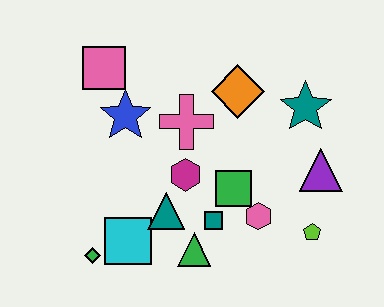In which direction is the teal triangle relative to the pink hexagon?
The teal triangle is to the left of the pink hexagon.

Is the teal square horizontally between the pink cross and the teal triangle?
No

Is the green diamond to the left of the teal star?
Yes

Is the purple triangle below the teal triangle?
No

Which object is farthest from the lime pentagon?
The pink square is farthest from the lime pentagon.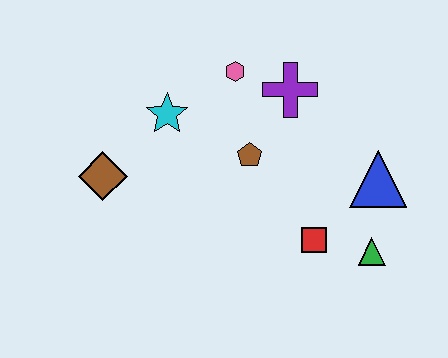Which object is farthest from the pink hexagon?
The green triangle is farthest from the pink hexagon.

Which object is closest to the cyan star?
The pink hexagon is closest to the cyan star.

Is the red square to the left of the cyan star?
No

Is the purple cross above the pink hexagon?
No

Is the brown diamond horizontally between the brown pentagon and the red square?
No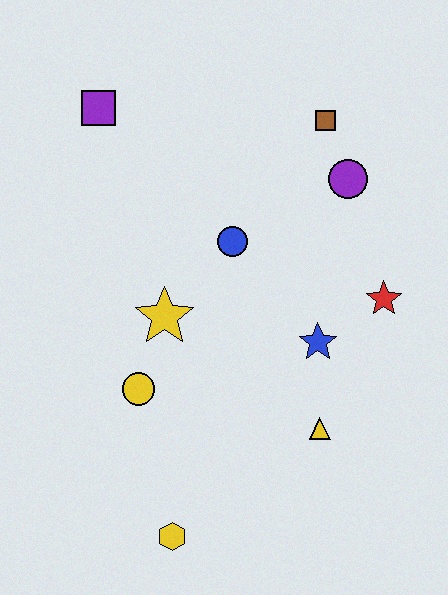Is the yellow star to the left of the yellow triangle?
Yes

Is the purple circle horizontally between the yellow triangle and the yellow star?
No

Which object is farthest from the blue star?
The purple square is farthest from the blue star.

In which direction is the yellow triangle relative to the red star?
The yellow triangle is below the red star.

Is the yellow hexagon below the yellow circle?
Yes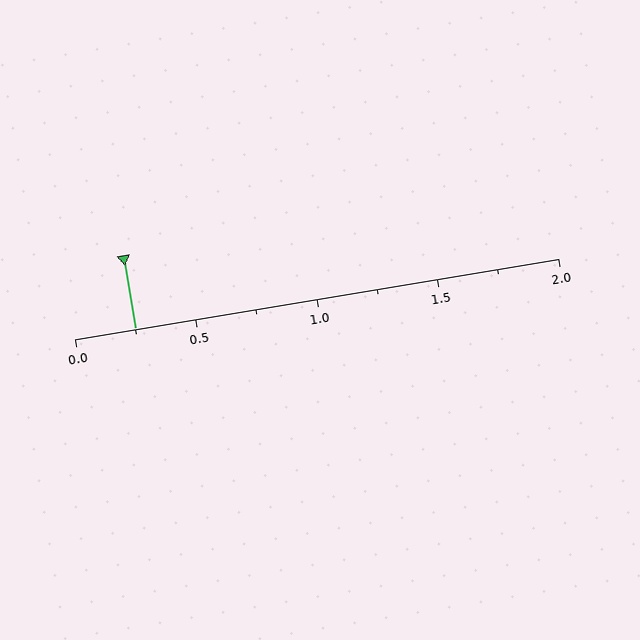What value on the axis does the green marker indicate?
The marker indicates approximately 0.25.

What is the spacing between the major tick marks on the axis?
The major ticks are spaced 0.5 apart.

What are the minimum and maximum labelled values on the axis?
The axis runs from 0.0 to 2.0.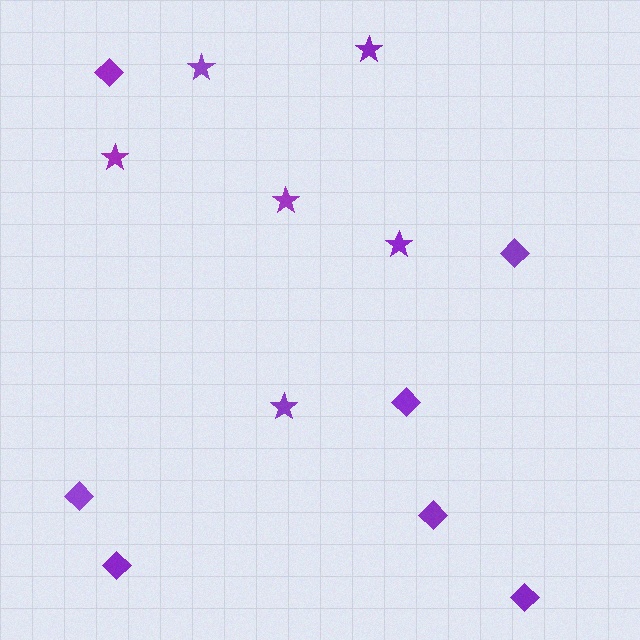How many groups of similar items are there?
There are 2 groups: one group of diamonds (7) and one group of stars (6).